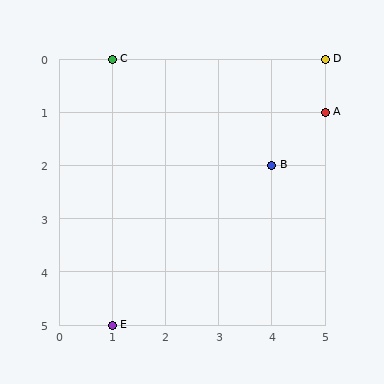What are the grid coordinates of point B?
Point B is at grid coordinates (4, 2).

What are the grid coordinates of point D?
Point D is at grid coordinates (5, 0).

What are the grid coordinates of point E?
Point E is at grid coordinates (1, 5).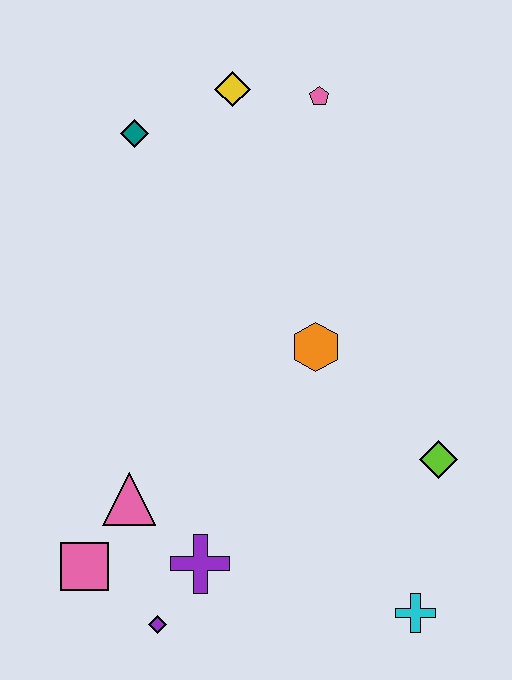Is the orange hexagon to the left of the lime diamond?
Yes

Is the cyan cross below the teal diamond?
Yes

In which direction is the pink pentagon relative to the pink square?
The pink pentagon is above the pink square.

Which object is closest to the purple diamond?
The purple cross is closest to the purple diamond.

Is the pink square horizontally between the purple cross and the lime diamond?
No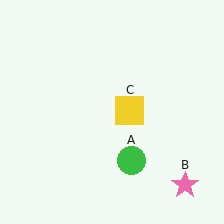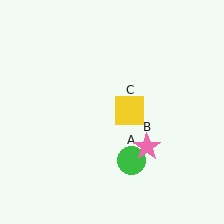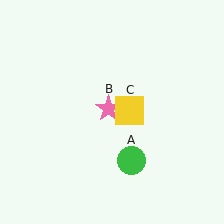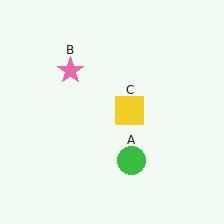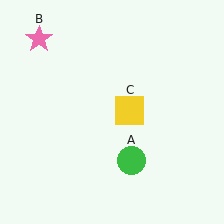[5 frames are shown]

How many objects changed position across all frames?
1 object changed position: pink star (object B).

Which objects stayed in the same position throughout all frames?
Green circle (object A) and yellow square (object C) remained stationary.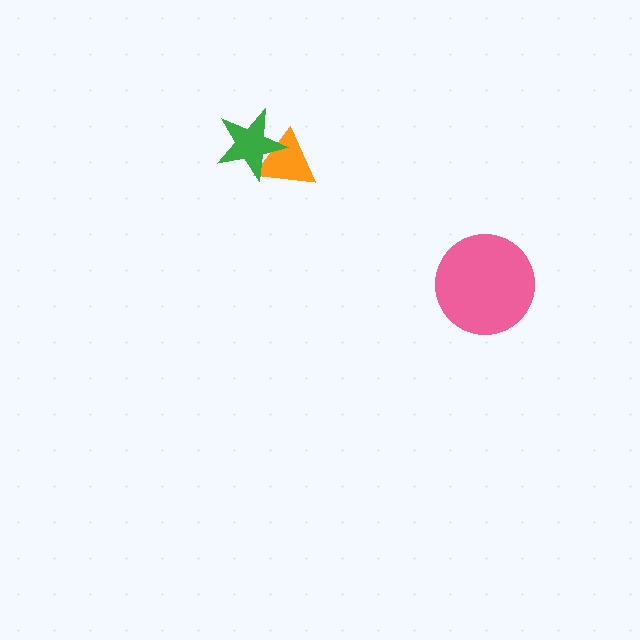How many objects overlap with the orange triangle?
1 object overlaps with the orange triangle.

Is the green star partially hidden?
No, no other shape covers it.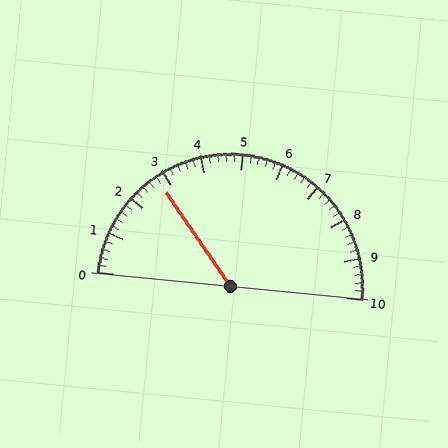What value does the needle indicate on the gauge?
The needle indicates approximately 2.8.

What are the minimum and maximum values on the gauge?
The gauge ranges from 0 to 10.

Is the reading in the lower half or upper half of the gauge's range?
The reading is in the lower half of the range (0 to 10).